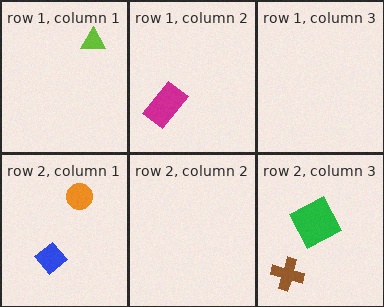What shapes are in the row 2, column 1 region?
The blue diamond, the orange circle.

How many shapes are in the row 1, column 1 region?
1.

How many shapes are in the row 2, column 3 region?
2.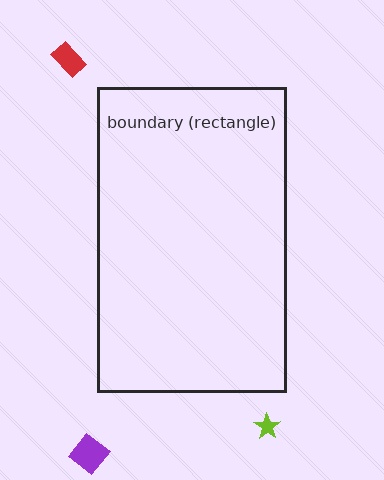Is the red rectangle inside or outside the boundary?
Outside.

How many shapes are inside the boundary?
0 inside, 3 outside.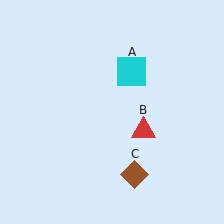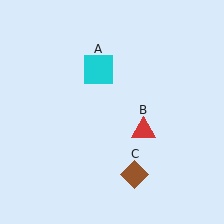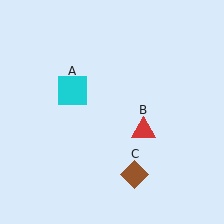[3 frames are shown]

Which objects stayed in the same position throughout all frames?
Red triangle (object B) and brown diamond (object C) remained stationary.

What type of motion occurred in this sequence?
The cyan square (object A) rotated counterclockwise around the center of the scene.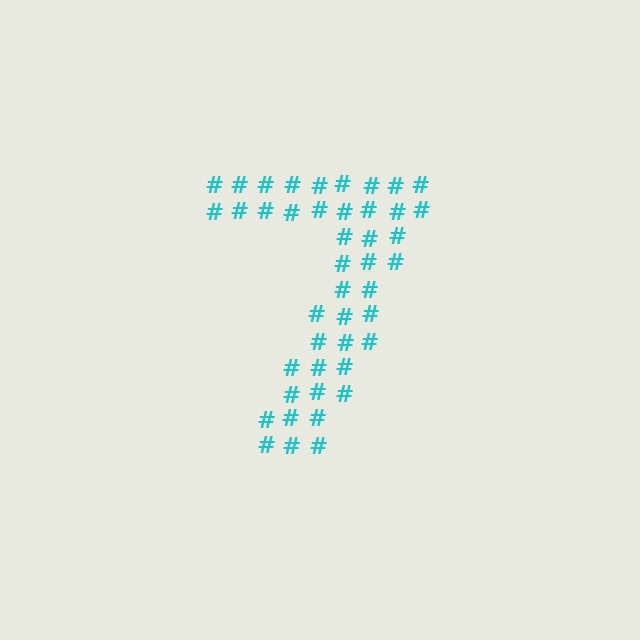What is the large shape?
The large shape is the digit 7.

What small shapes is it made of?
It is made of small hash symbols.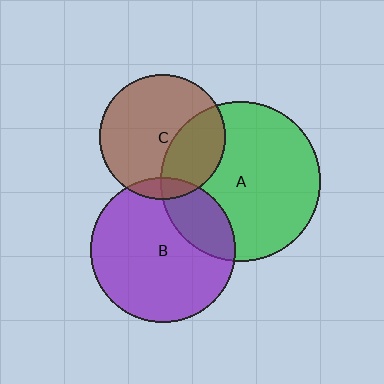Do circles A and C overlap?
Yes.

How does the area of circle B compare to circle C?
Approximately 1.3 times.